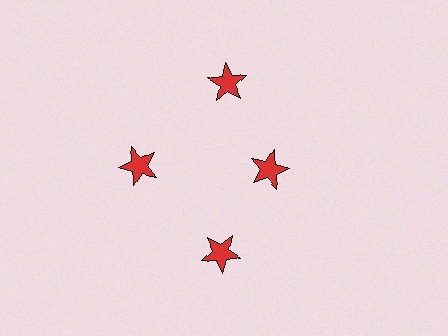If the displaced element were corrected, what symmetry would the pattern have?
It would have 4-fold rotational symmetry — the pattern would map onto itself every 90 degrees.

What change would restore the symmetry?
The symmetry would be restored by moving it outward, back onto the ring so that all 4 stars sit at equal angles and equal distance from the center.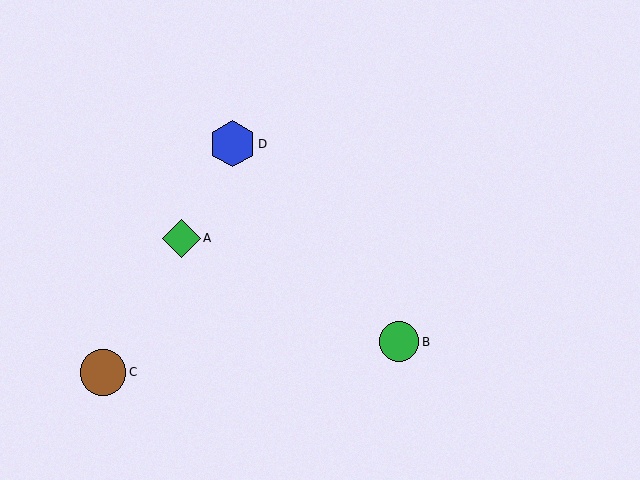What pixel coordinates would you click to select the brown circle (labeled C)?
Click at (103, 372) to select the brown circle C.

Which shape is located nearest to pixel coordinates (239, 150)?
The blue hexagon (labeled D) at (232, 144) is nearest to that location.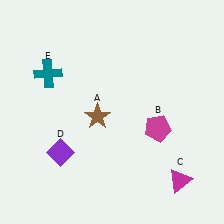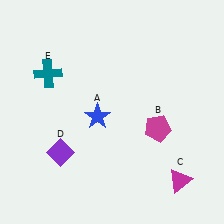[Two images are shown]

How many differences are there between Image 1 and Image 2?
There is 1 difference between the two images.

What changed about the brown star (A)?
In Image 1, A is brown. In Image 2, it changed to blue.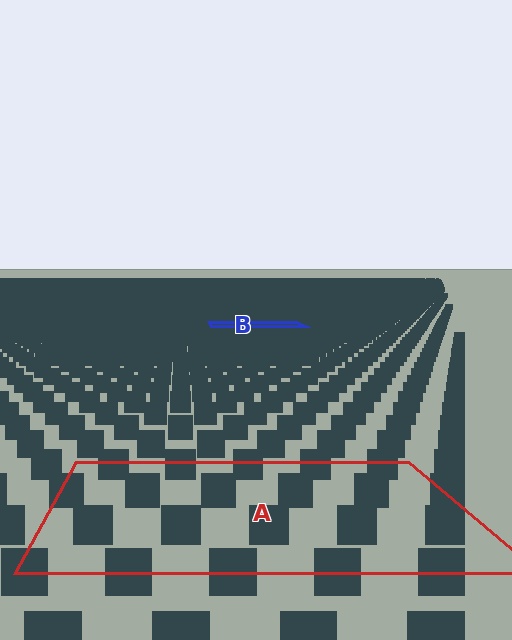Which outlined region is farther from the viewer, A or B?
Region B is farther from the viewer — the texture elements inside it appear smaller and more densely packed.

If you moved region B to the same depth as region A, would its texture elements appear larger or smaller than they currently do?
They would appear larger. At a closer depth, the same texture elements are projected at a bigger on-screen size.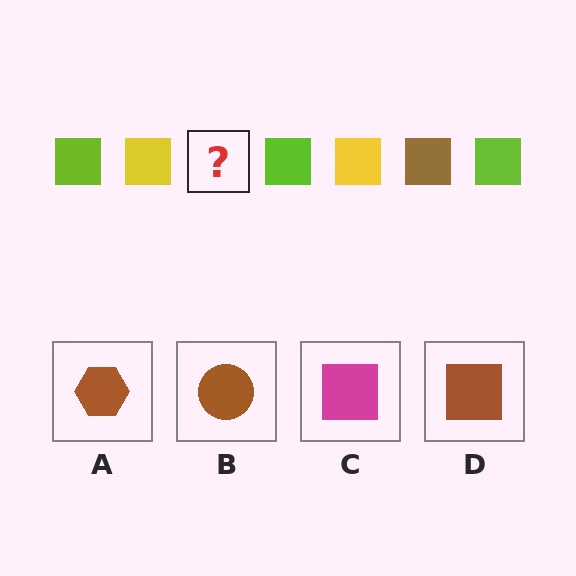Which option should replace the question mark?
Option D.